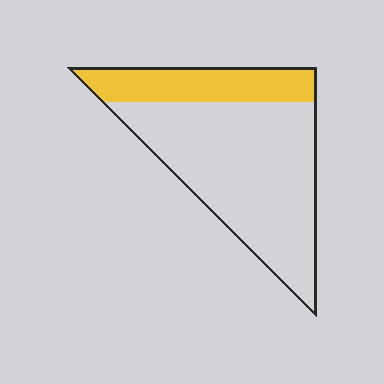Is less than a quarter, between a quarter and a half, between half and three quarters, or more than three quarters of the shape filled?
Between a quarter and a half.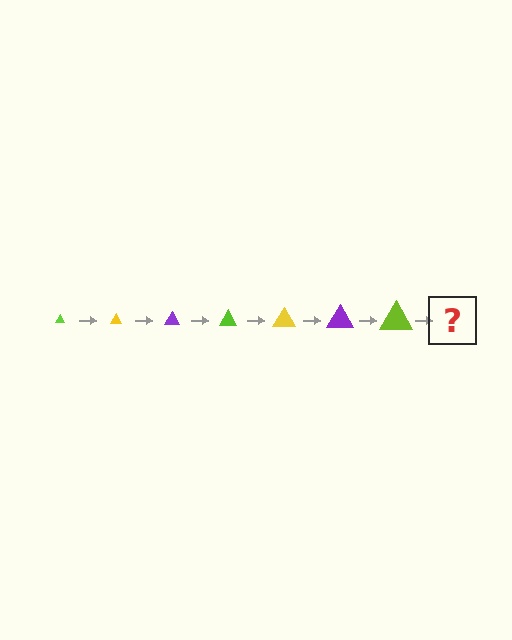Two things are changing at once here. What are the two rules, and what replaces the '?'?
The two rules are that the triangle grows larger each step and the color cycles through lime, yellow, and purple. The '?' should be a yellow triangle, larger than the previous one.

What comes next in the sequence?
The next element should be a yellow triangle, larger than the previous one.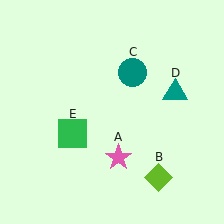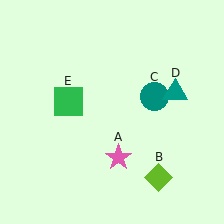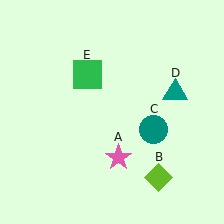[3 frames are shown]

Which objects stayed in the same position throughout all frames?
Pink star (object A) and lime diamond (object B) and teal triangle (object D) remained stationary.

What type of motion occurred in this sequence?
The teal circle (object C), green square (object E) rotated clockwise around the center of the scene.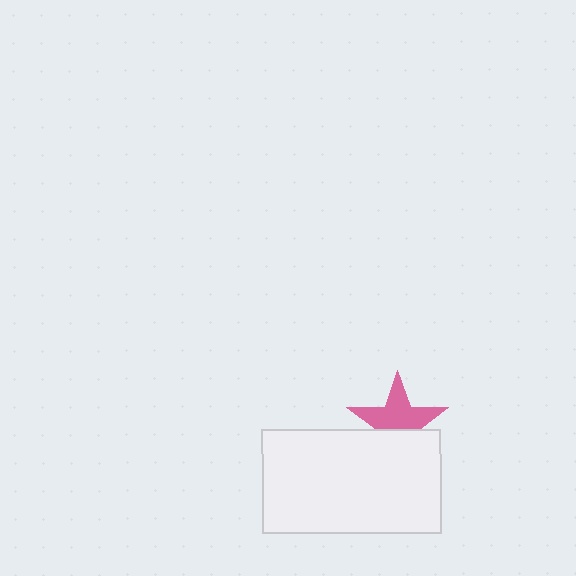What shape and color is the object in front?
The object in front is a white rectangle.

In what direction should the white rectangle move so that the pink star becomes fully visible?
The white rectangle should move down. That is the shortest direction to clear the overlap and leave the pink star fully visible.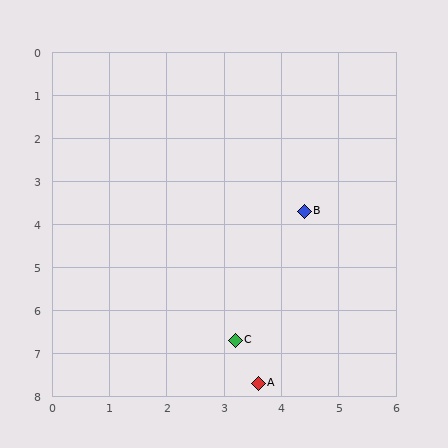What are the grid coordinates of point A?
Point A is at approximately (3.6, 7.7).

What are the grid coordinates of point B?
Point B is at approximately (4.4, 3.7).